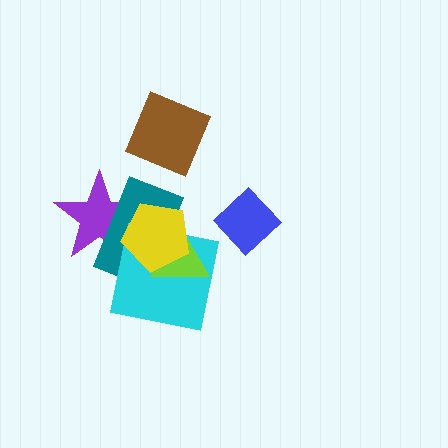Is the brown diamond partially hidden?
No, no other shape covers it.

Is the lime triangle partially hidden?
Yes, it is partially covered by another shape.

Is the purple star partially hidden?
Yes, it is partially covered by another shape.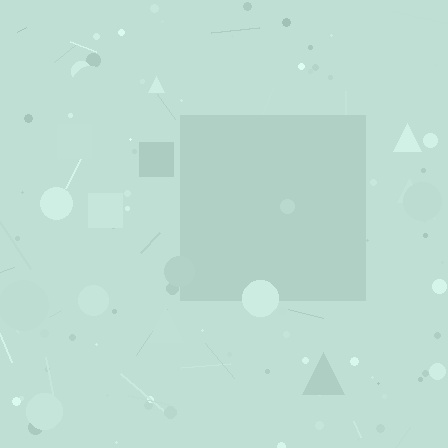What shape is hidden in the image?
A square is hidden in the image.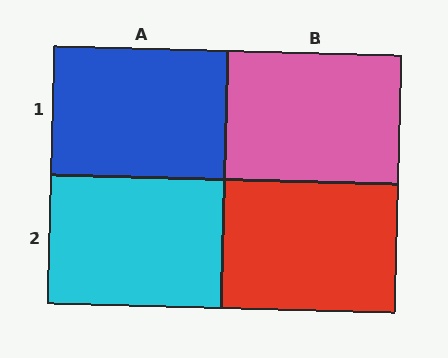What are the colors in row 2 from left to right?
Cyan, red.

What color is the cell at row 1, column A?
Blue.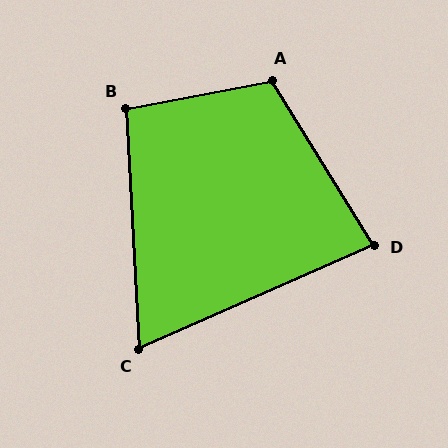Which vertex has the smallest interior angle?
C, at approximately 69 degrees.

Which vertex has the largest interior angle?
A, at approximately 111 degrees.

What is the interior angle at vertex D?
Approximately 82 degrees (acute).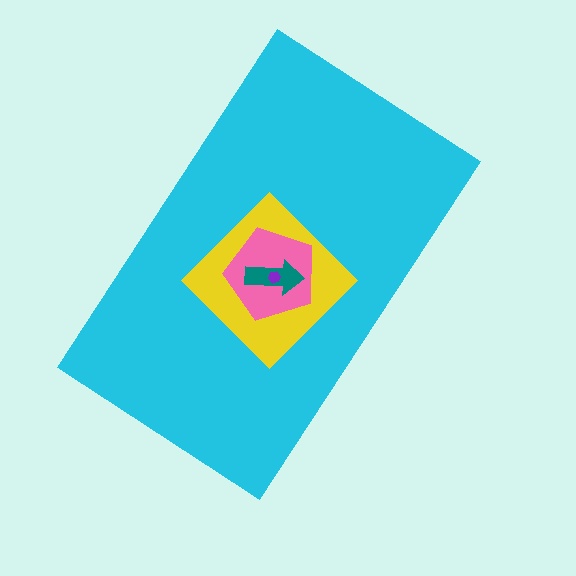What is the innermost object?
The purple hexagon.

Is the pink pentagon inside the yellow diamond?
Yes.